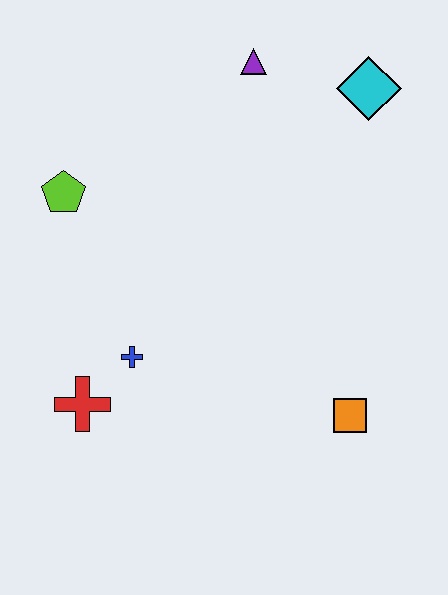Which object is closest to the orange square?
The blue cross is closest to the orange square.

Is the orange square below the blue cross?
Yes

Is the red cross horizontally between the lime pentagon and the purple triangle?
Yes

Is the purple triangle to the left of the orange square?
Yes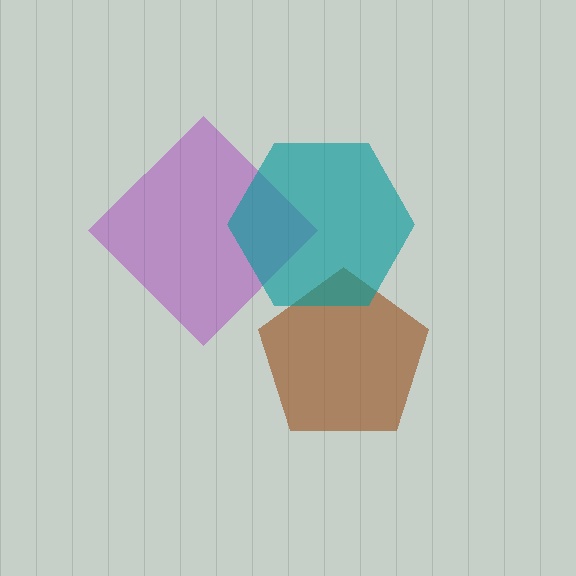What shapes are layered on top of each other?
The layered shapes are: a purple diamond, a brown pentagon, a teal hexagon.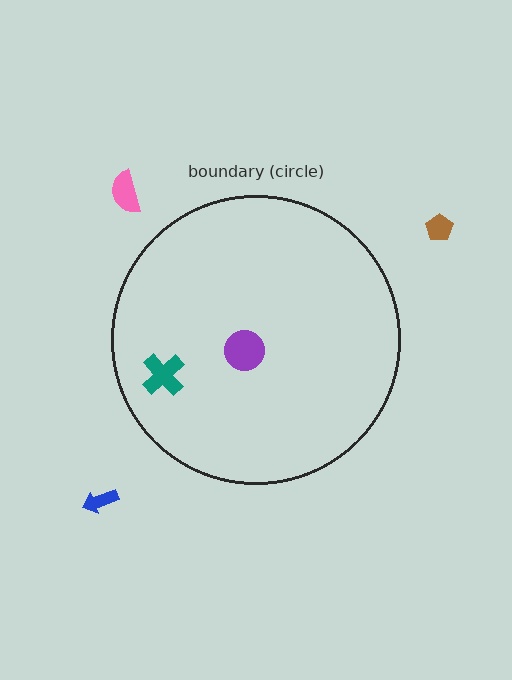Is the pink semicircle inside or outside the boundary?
Outside.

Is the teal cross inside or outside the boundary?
Inside.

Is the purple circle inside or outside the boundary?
Inside.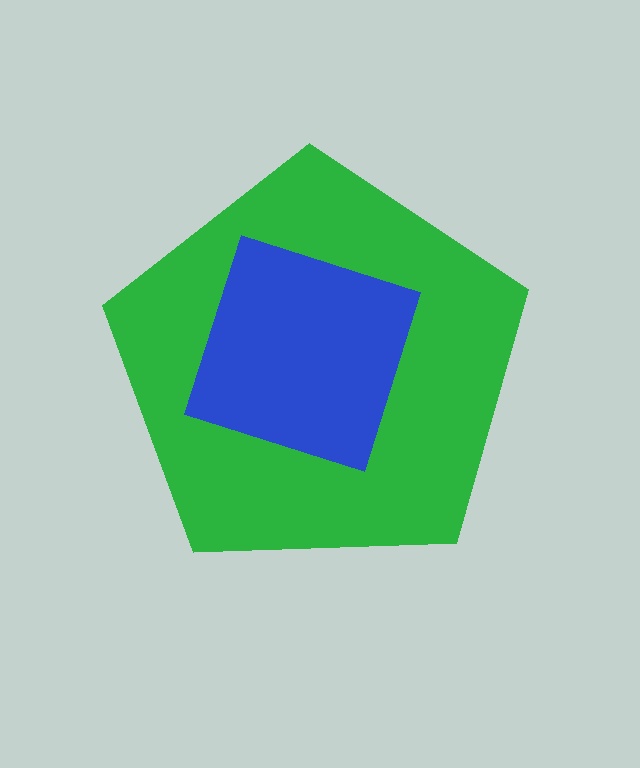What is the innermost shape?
The blue square.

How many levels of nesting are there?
2.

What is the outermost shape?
The green pentagon.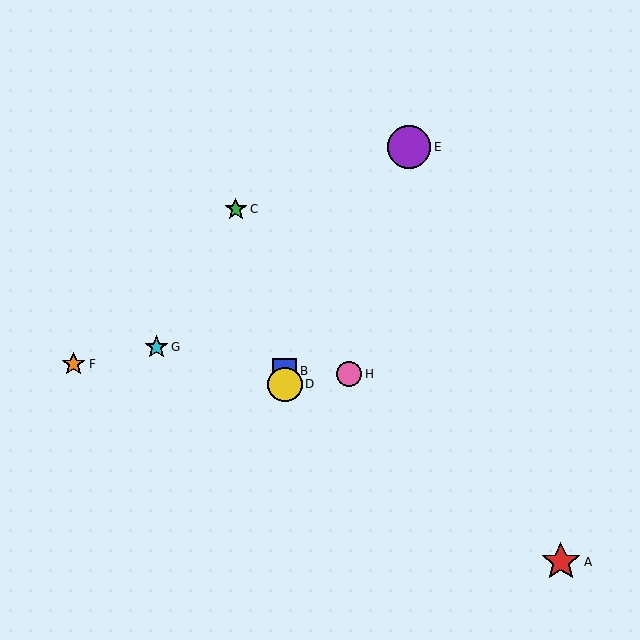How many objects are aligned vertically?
2 objects (B, D) are aligned vertically.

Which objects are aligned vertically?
Objects B, D are aligned vertically.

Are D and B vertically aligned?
Yes, both are at x≈285.